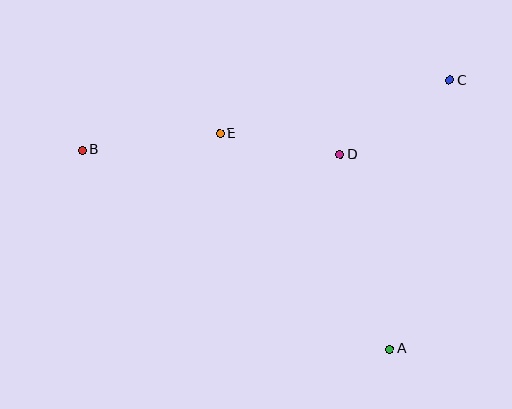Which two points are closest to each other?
Points D and E are closest to each other.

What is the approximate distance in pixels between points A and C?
The distance between A and C is approximately 275 pixels.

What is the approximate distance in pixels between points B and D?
The distance between B and D is approximately 258 pixels.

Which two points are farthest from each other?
Points B and C are farthest from each other.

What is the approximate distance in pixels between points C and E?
The distance between C and E is approximately 236 pixels.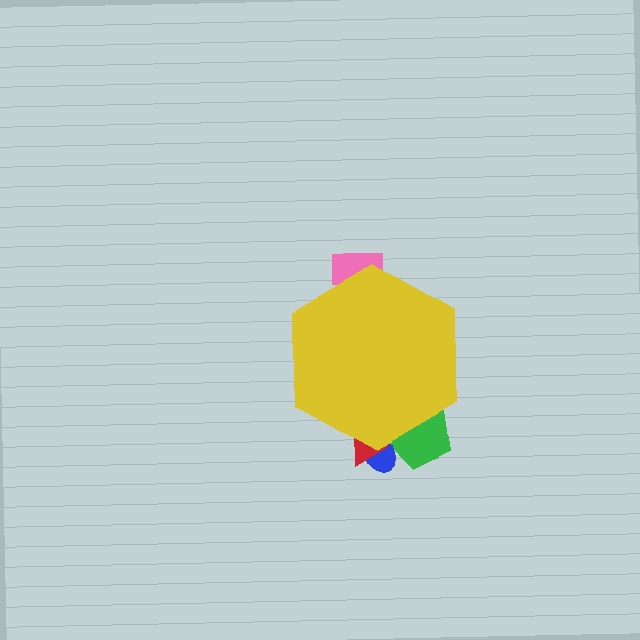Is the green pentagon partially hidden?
Yes, the green pentagon is partially hidden behind the yellow hexagon.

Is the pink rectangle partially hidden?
Yes, the pink rectangle is partially hidden behind the yellow hexagon.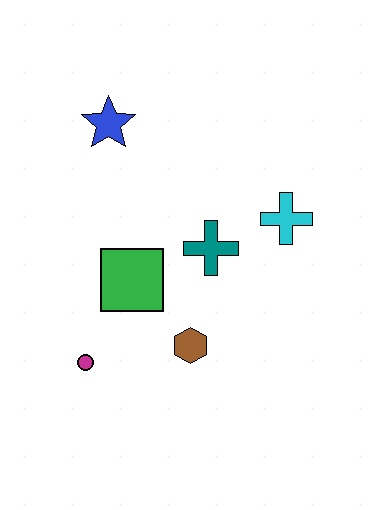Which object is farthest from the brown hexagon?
The blue star is farthest from the brown hexagon.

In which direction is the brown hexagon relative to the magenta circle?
The brown hexagon is to the right of the magenta circle.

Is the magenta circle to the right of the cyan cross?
No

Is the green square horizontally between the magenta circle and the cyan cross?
Yes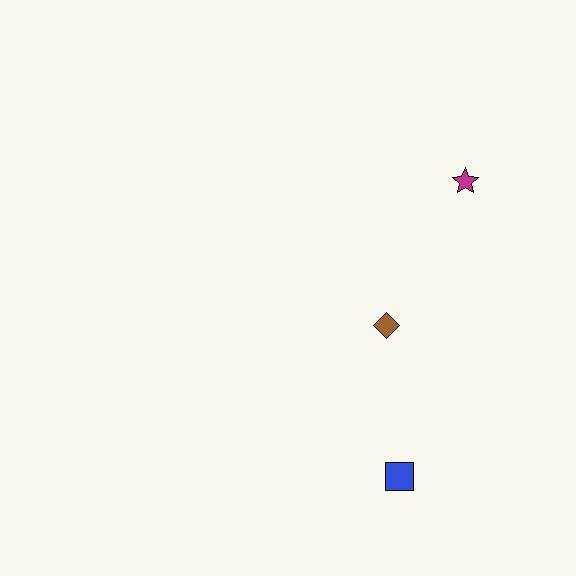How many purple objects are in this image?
There are no purple objects.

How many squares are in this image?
There is 1 square.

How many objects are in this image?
There are 3 objects.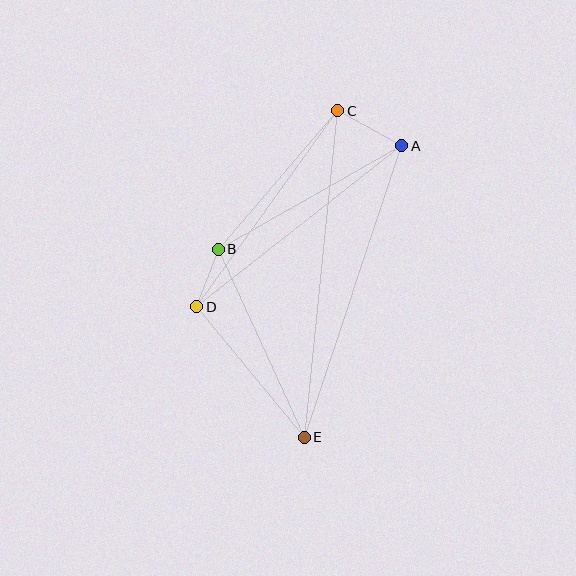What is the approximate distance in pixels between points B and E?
The distance between B and E is approximately 207 pixels.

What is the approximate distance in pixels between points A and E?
The distance between A and E is approximately 307 pixels.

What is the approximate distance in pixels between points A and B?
The distance between A and B is approximately 211 pixels.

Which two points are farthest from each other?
Points C and E are farthest from each other.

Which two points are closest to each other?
Points B and D are closest to each other.